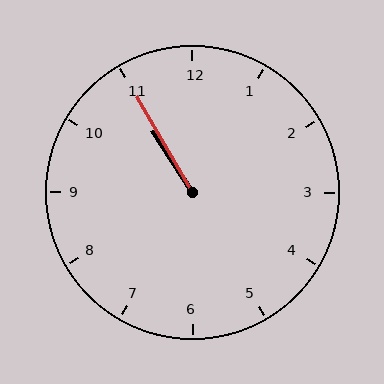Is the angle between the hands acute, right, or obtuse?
It is acute.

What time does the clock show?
10:55.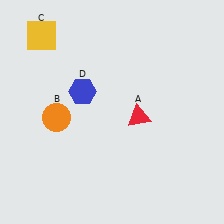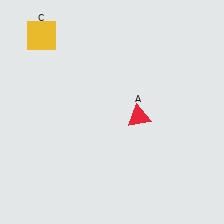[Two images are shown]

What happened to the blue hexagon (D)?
The blue hexagon (D) was removed in Image 2. It was in the top-left area of Image 1.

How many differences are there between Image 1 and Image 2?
There are 2 differences between the two images.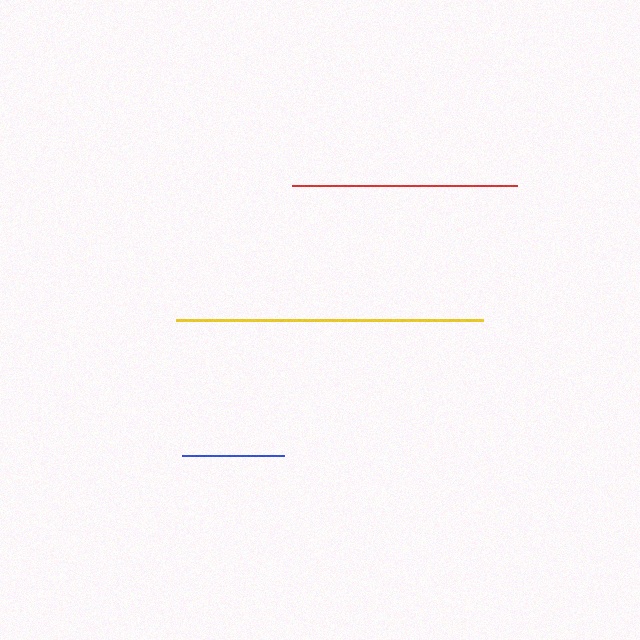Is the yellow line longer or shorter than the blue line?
The yellow line is longer than the blue line.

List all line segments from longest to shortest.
From longest to shortest: yellow, red, blue.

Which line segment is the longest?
The yellow line is the longest at approximately 307 pixels.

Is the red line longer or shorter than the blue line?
The red line is longer than the blue line.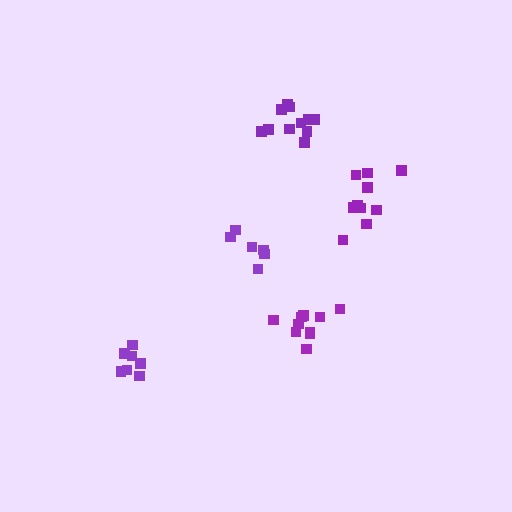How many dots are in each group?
Group 1: 6 dots, Group 2: 10 dots, Group 3: 11 dots, Group 4: 7 dots, Group 5: 10 dots (44 total).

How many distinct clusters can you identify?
There are 5 distinct clusters.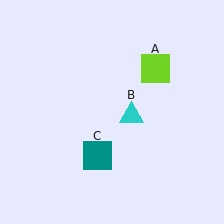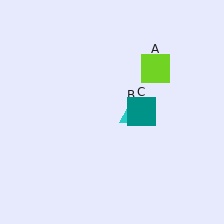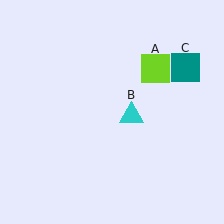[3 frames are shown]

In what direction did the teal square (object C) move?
The teal square (object C) moved up and to the right.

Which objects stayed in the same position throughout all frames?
Lime square (object A) and cyan triangle (object B) remained stationary.